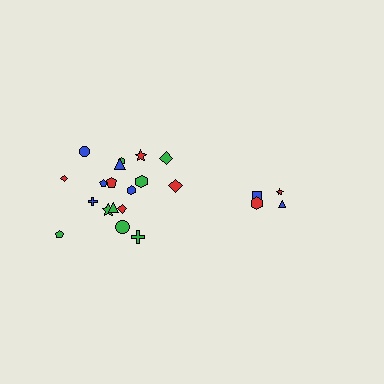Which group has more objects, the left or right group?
The left group.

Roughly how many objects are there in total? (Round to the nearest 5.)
Roughly 20 objects in total.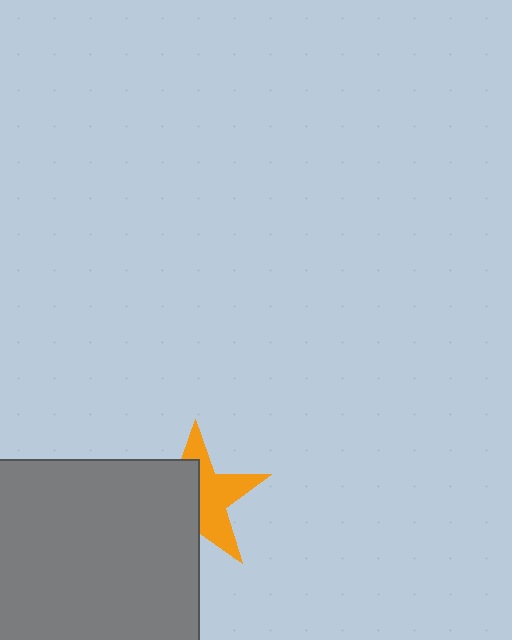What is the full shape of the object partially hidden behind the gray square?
The partially hidden object is an orange star.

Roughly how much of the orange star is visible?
About half of it is visible (roughly 50%).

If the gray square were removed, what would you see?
You would see the complete orange star.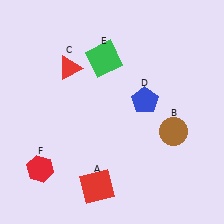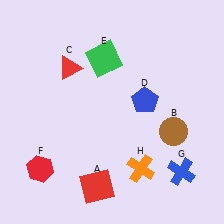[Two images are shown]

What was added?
A blue cross (G), an orange cross (H) were added in Image 2.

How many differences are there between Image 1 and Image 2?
There are 2 differences between the two images.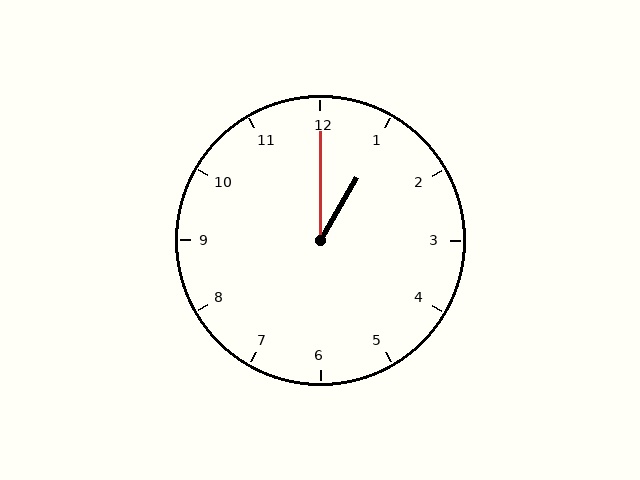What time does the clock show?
1:00.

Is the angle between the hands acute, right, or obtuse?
It is acute.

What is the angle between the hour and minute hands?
Approximately 30 degrees.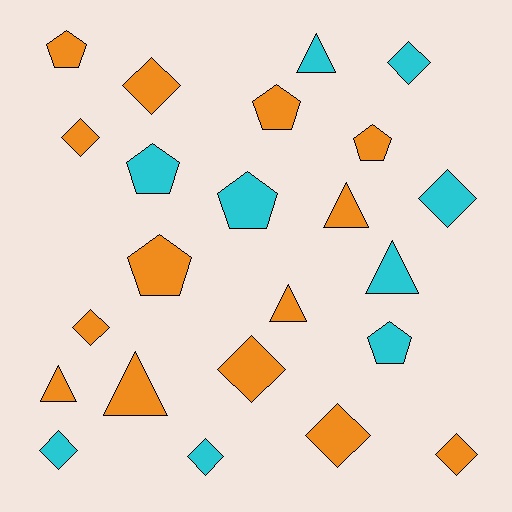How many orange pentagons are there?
There are 4 orange pentagons.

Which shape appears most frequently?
Diamond, with 10 objects.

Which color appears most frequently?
Orange, with 14 objects.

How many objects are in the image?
There are 23 objects.